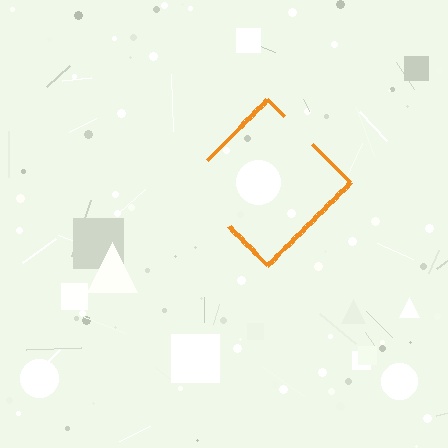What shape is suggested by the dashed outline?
The dashed outline suggests a diamond.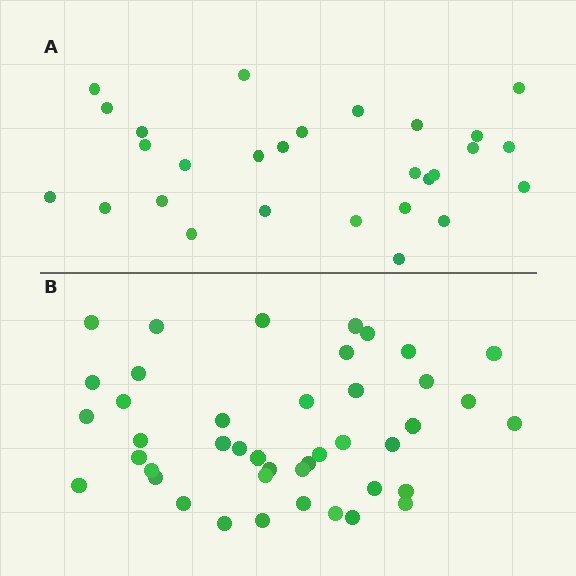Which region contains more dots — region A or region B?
Region B (the bottom region) has more dots.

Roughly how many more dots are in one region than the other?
Region B has approximately 15 more dots than region A.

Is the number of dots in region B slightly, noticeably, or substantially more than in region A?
Region B has substantially more. The ratio is roughly 1.5 to 1.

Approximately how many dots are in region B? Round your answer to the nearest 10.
About 40 dots. (The exact count is 43, which rounds to 40.)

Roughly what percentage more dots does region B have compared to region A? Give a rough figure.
About 55% more.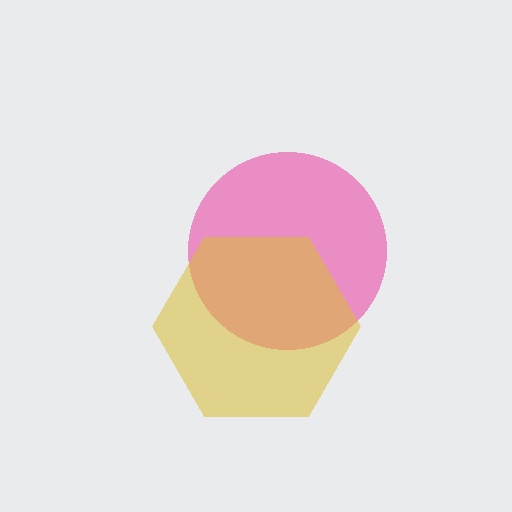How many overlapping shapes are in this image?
There are 2 overlapping shapes in the image.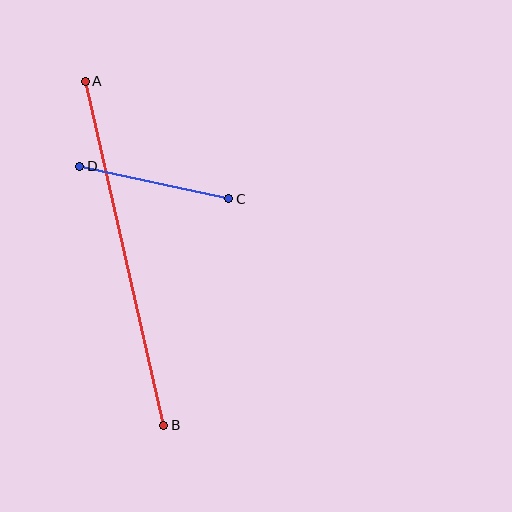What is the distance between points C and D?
The distance is approximately 152 pixels.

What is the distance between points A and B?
The distance is approximately 352 pixels.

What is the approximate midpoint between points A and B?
The midpoint is at approximately (124, 253) pixels.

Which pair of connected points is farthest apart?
Points A and B are farthest apart.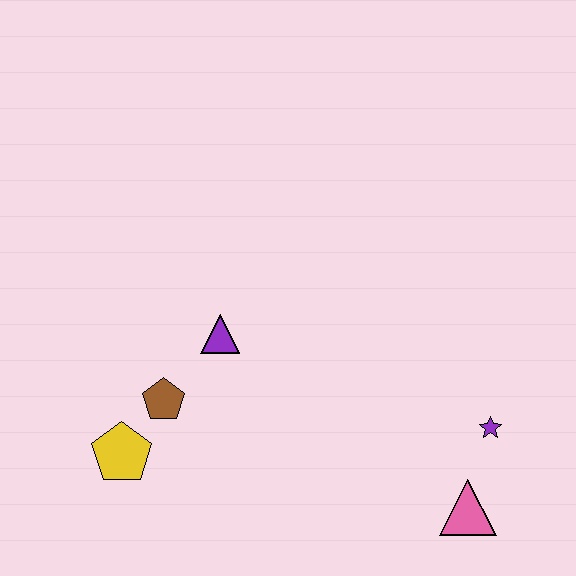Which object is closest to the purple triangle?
The brown pentagon is closest to the purple triangle.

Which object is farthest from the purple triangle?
The pink triangle is farthest from the purple triangle.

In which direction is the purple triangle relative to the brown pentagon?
The purple triangle is above the brown pentagon.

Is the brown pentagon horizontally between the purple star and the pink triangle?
No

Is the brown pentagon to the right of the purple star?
No